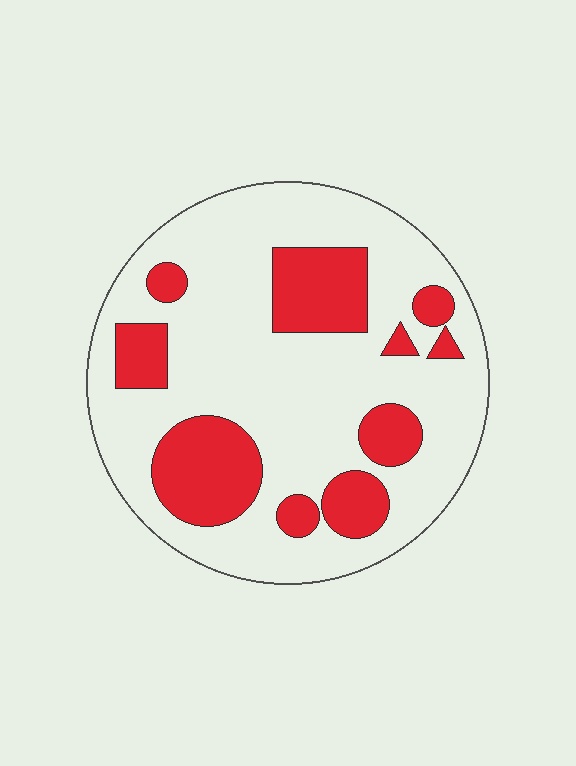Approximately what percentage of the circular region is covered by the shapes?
Approximately 25%.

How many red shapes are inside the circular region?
10.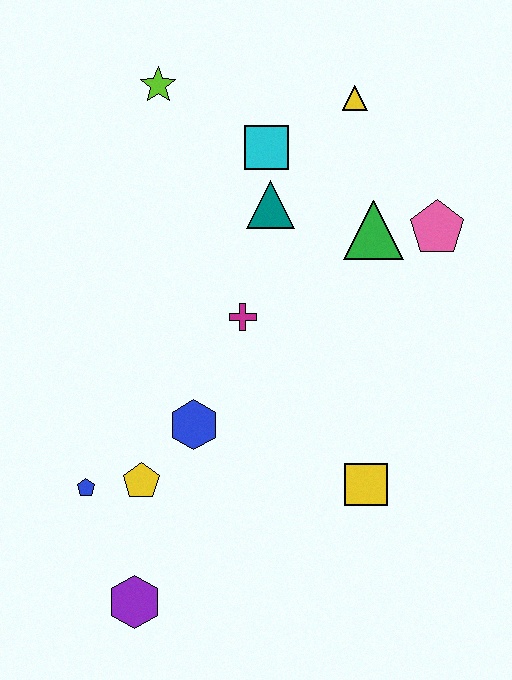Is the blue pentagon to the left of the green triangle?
Yes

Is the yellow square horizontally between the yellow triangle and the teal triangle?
No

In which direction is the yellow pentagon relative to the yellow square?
The yellow pentagon is to the left of the yellow square.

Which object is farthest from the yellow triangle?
The purple hexagon is farthest from the yellow triangle.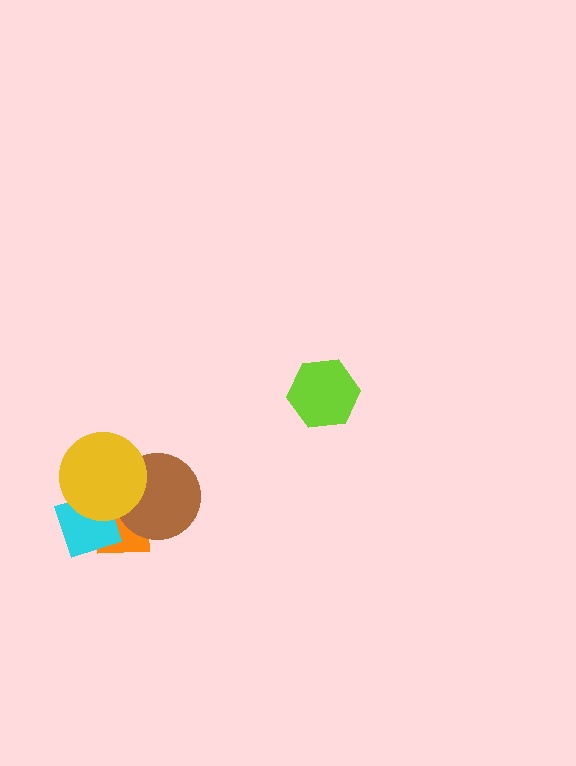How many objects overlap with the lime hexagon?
0 objects overlap with the lime hexagon.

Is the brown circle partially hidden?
Yes, it is partially covered by another shape.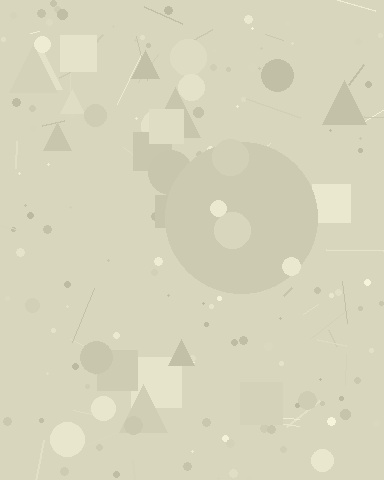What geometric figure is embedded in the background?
A circle is embedded in the background.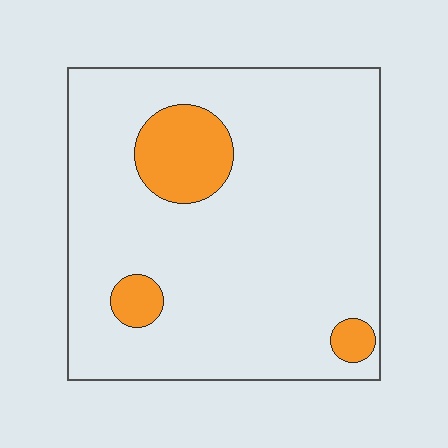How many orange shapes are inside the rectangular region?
3.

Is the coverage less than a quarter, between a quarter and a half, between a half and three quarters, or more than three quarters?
Less than a quarter.